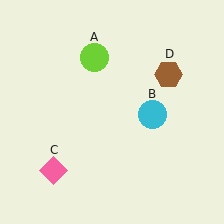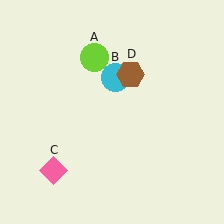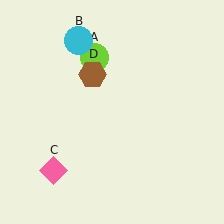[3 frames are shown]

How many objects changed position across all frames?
2 objects changed position: cyan circle (object B), brown hexagon (object D).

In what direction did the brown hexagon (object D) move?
The brown hexagon (object D) moved left.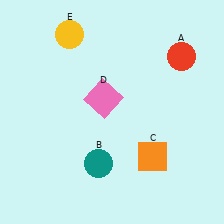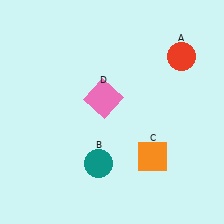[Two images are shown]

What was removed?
The yellow circle (E) was removed in Image 2.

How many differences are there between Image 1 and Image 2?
There is 1 difference between the two images.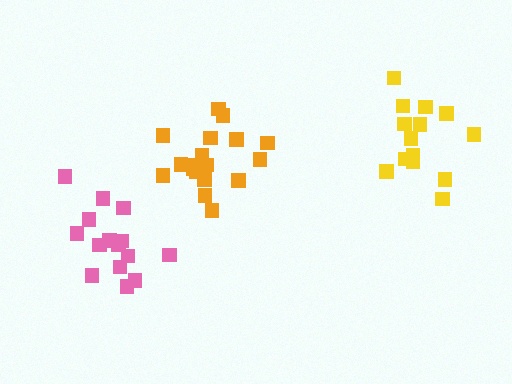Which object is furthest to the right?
The yellow cluster is rightmost.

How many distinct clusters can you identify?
There are 3 distinct clusters.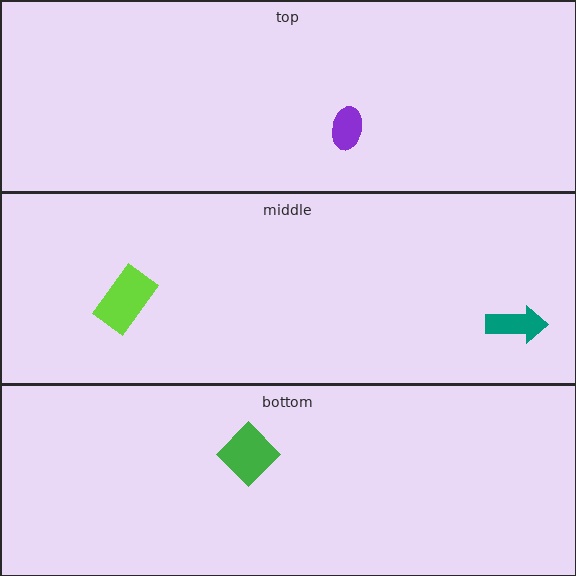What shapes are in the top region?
The purple ellipse.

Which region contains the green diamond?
The bottom region.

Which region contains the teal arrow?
The middle region.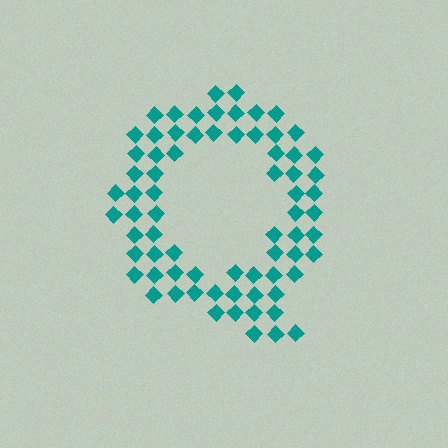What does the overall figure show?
The overall figure shows the letter Q.